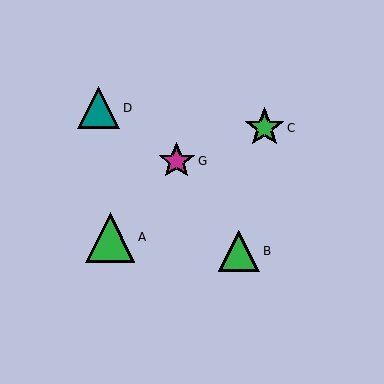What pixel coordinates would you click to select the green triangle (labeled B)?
Click at (239, 251) to select the green triangle B.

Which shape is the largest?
The green triangle (labeled A) is the largest.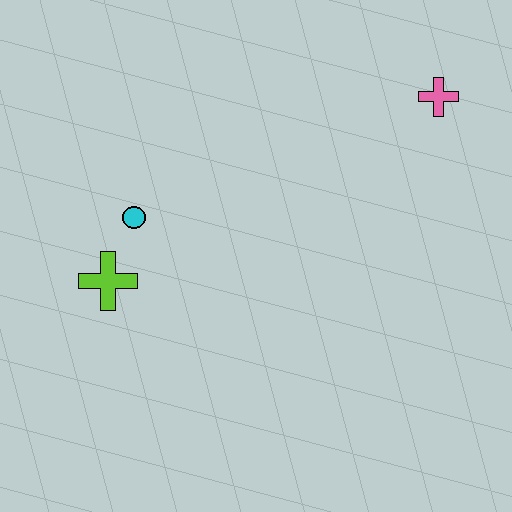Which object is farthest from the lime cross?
The pink cross is farthest from the lime cross.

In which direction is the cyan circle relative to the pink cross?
The cyan circle is to the left of the pink cross.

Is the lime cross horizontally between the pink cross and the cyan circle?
No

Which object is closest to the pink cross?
The cyan circle is closest to the pink cross.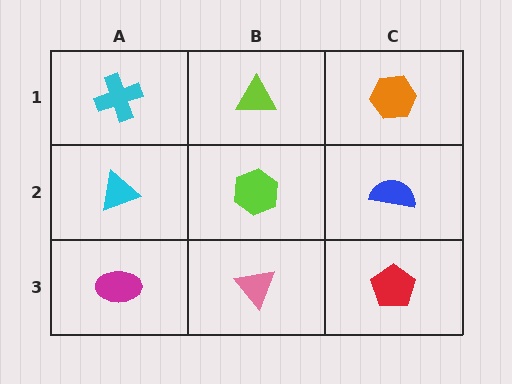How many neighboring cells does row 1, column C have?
2.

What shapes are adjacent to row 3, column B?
A lime hexagon (row 2, column B), a magenta ellipse (row 3, column A), a red pentagon (row 3, column C).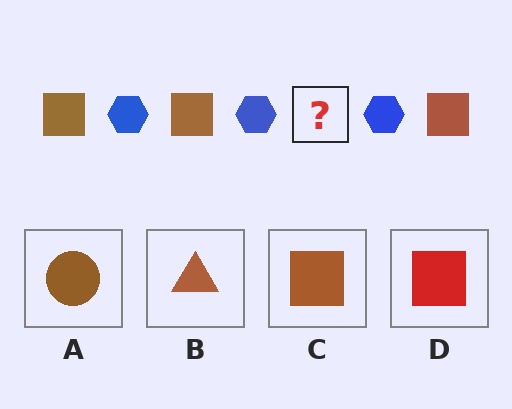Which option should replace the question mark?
Option C.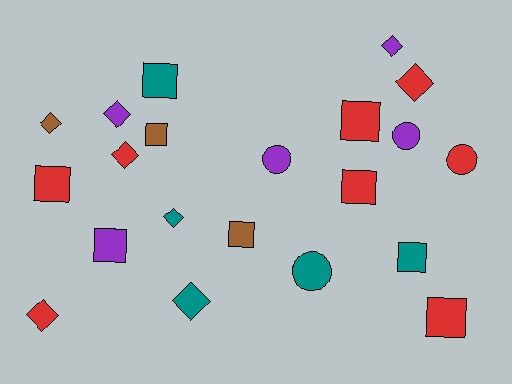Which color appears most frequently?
Red, with 8 objects.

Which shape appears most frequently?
Square, with 9 objects.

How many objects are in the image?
There are 21 objects.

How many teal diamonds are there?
There are 2 teal diamonds.